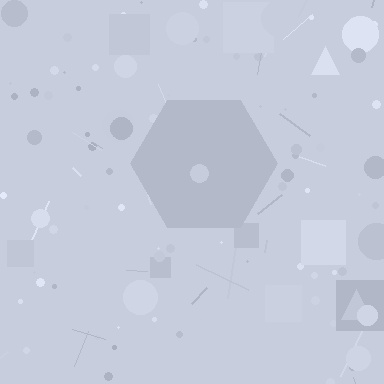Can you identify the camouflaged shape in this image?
The camouflaged shape is a hexagon.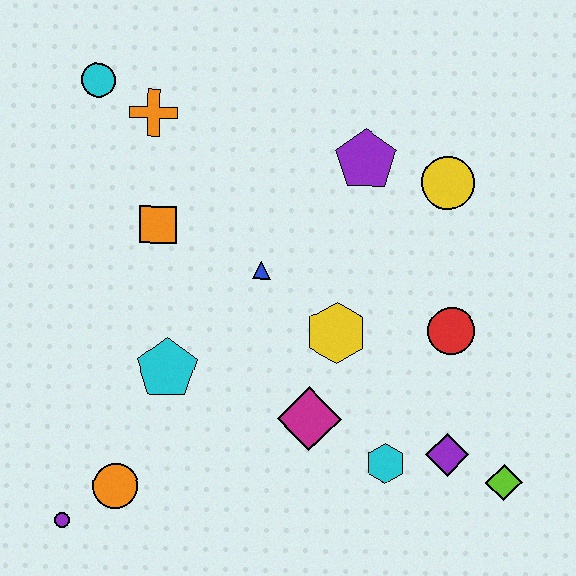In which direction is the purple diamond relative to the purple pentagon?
The purple diamond is below the purple pentagon.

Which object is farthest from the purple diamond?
The cyan circle is farthest from the purple diamond.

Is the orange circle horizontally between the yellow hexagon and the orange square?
No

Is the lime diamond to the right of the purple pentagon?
Yes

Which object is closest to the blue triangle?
The yellow hexagon is closest to the blue triangle.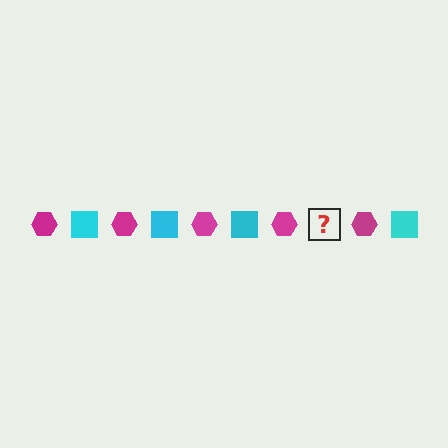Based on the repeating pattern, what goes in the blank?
The blank should be a cyan square.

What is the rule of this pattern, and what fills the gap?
The rule is that the pattern alternates between magenta hexagon and cyan square. The gap should be filled with a cyan square.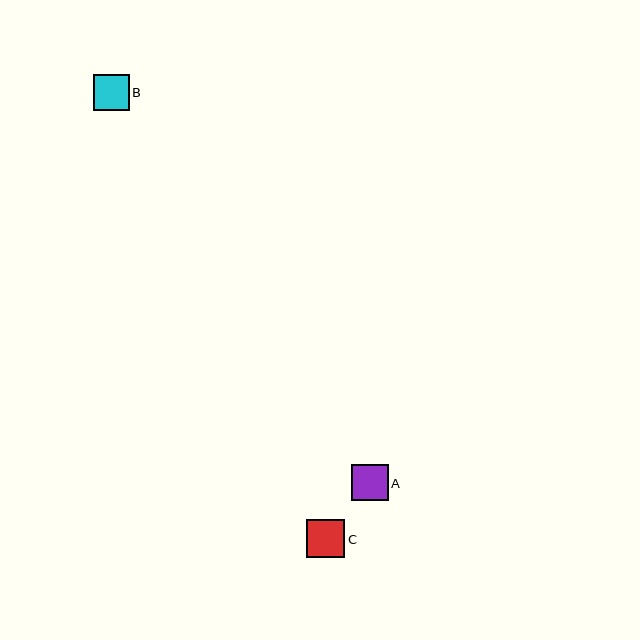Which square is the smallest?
Square B is the smallest with a size of approximately 36 pixels.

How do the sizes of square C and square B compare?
Square C and square B are approximately the same size.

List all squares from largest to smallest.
From largest to smallest: C, A, B.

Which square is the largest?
Square C is the largest with a size of approximately 38 pixels.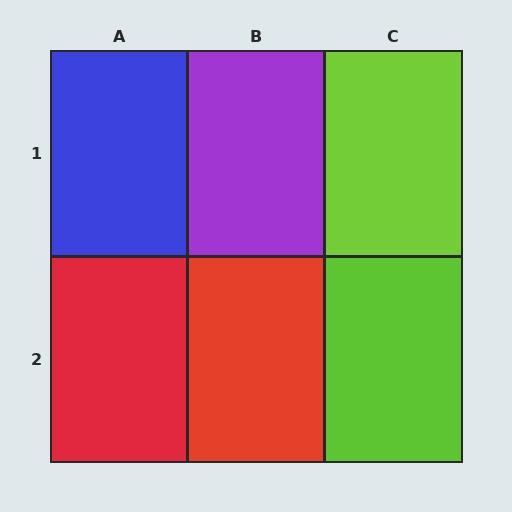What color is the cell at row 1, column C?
Lime.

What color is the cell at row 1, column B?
Purple.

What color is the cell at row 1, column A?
Blue.